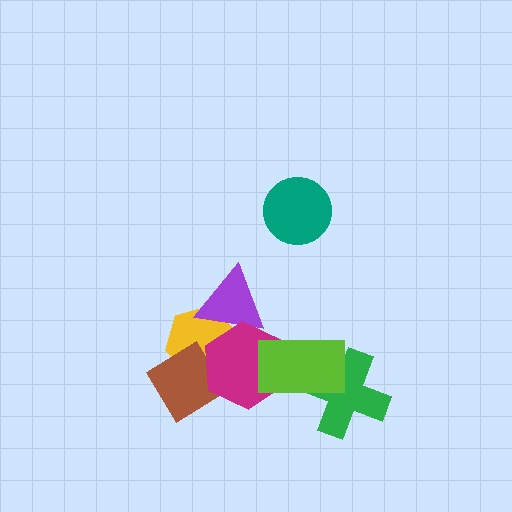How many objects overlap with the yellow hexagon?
3 objects overlap with the yellow hexagon.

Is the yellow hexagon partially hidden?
Yes, it is partially covered by another shape.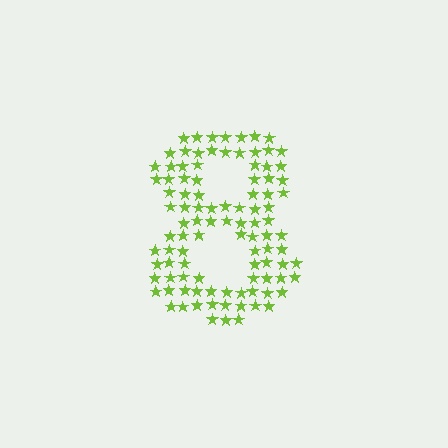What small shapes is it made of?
It is made of small stars.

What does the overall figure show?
The overall figure shows the digit 8.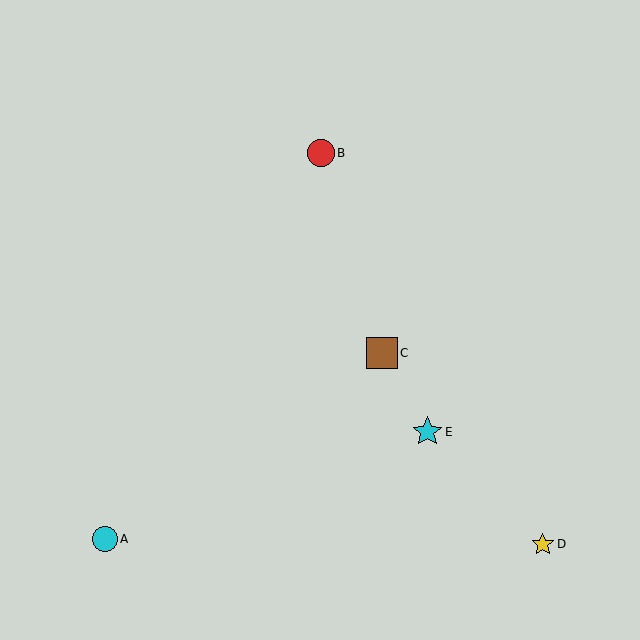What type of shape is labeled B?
Shape B is a red circle.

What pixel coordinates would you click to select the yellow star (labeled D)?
Click at (543, 544) to select the yellow star D.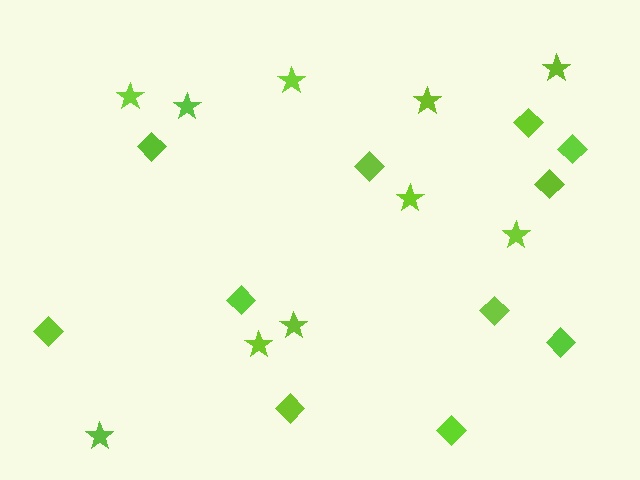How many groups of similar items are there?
There are 2 groups: one group of diamonds (11) and one group of stars (10).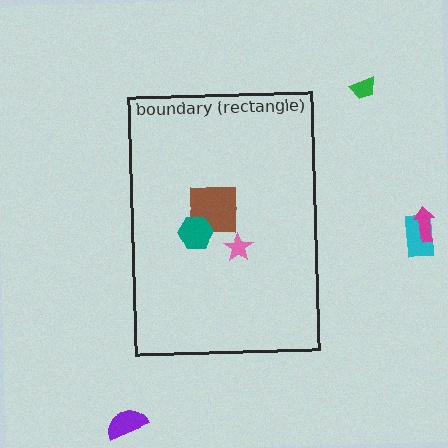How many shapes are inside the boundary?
3 inside, 4 outside.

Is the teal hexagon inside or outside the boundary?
Inside.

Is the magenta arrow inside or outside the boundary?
Outside.